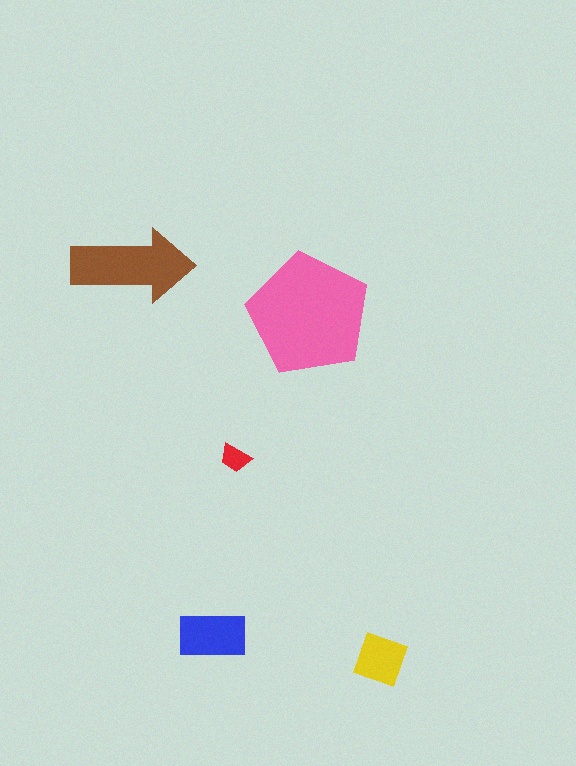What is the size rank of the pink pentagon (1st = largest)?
1st.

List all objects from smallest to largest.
The red trapezoid, the yellow square, the blue rectangle, the brown arrow, the pink pentagon.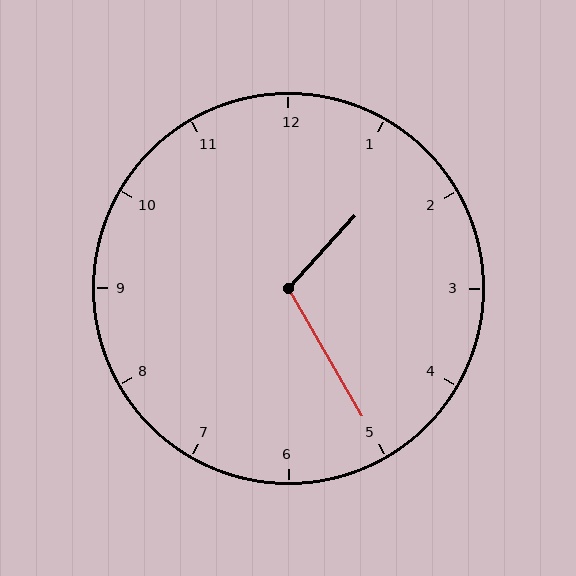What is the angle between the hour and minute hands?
Approximately 108 degrees.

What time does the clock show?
1:25.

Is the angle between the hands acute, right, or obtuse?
It is obtuse.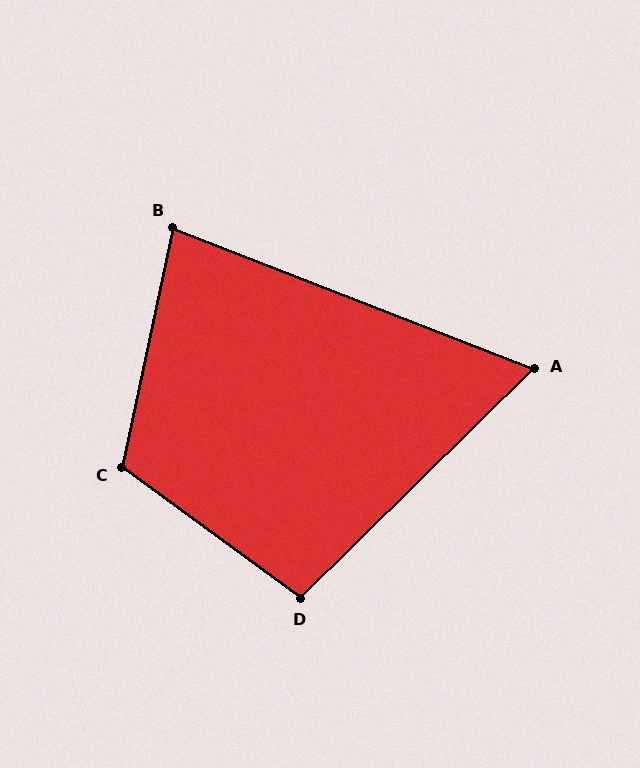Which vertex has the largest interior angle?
C, at approximately 114 degrees.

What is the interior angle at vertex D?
Approximately 99 degrees (obtuse).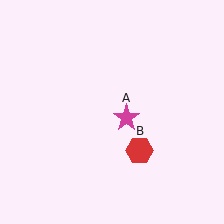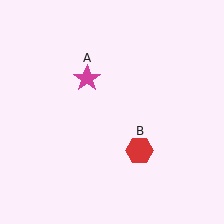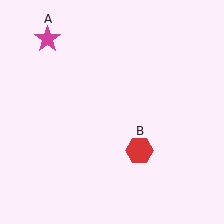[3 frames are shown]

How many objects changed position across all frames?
1 object changed position: magenta star (object A).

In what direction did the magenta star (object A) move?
The magenta star (object A) moved up and to the left.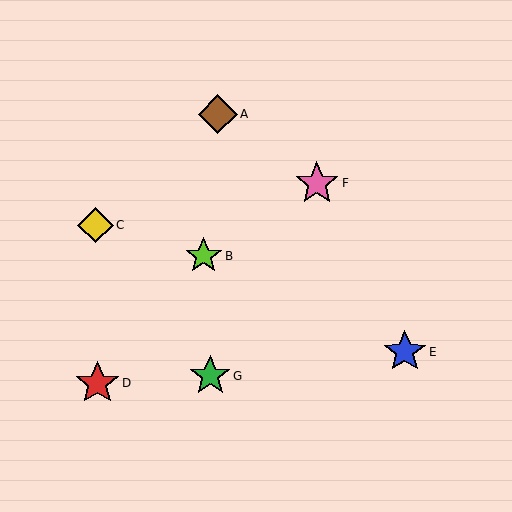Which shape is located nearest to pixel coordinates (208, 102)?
The brown diamond (labeled A) at (218, 114) is nearest to that location.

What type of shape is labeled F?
Shape F is a pink star.